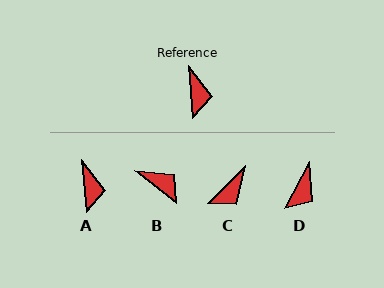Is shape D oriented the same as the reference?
No, it is off by about 34 degrees.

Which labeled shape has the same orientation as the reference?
A.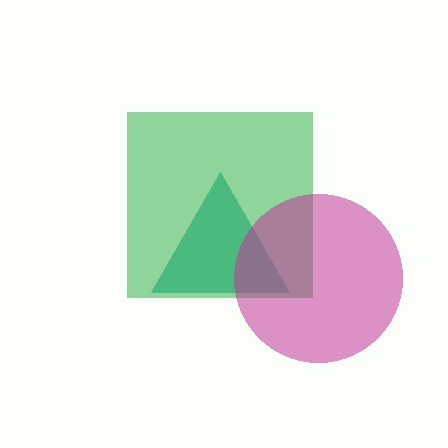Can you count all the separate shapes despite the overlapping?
Yes, there are 3 separate shapes.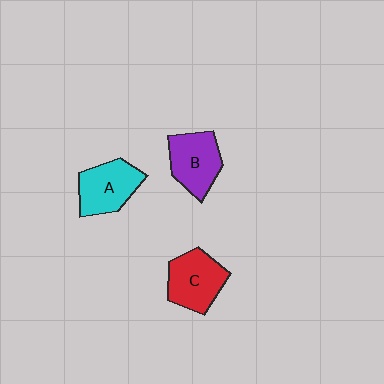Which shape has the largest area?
Shape C (red).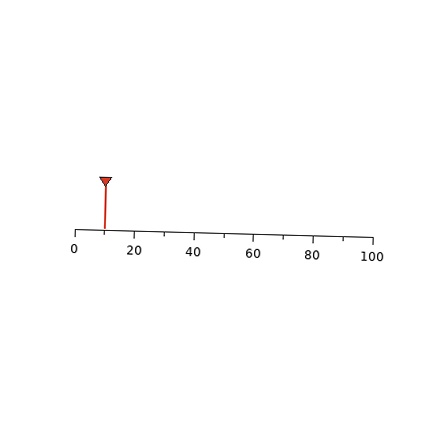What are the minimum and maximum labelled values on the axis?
The axis runs from 0 to 100.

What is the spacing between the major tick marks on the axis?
The major ticks are spaced 20 apart.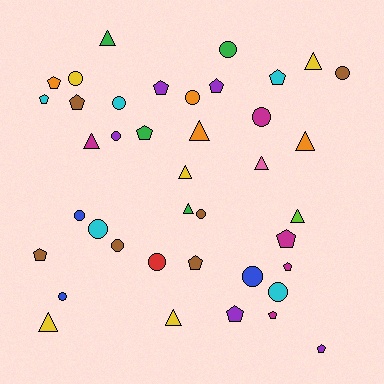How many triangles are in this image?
There are 11 triangles.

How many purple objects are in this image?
There are 5 purple objects.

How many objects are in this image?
There are 40 objects.